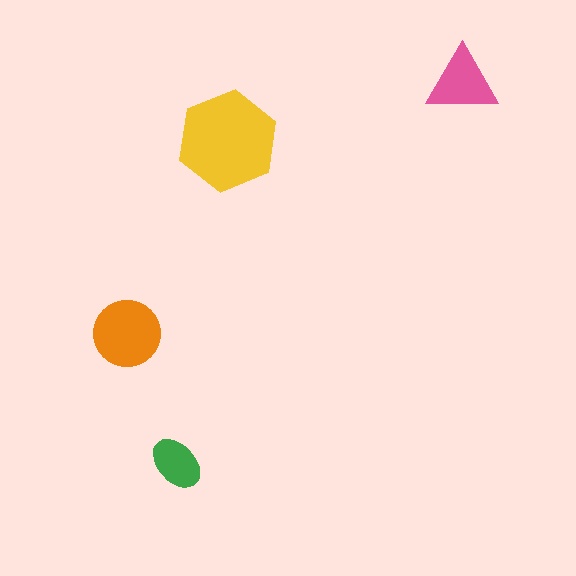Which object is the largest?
The yellow hexagon.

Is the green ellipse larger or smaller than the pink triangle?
Smaller.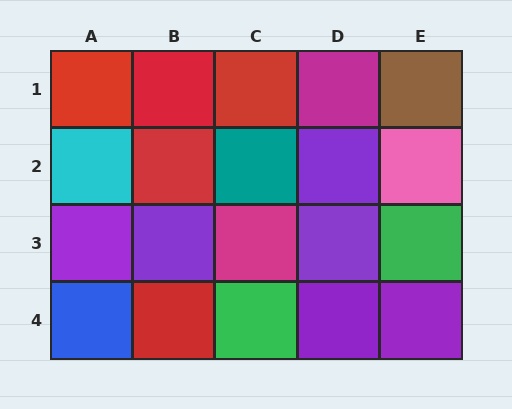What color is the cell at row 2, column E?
Pink.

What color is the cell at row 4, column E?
Purple.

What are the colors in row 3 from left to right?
Purple, purple, magenta, purple, green.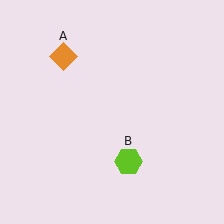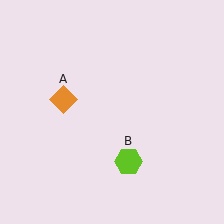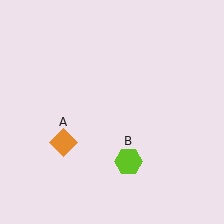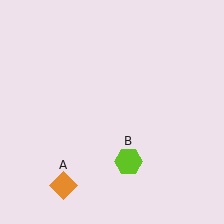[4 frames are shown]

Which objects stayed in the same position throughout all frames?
Lime hexagon (object B) remained stationary.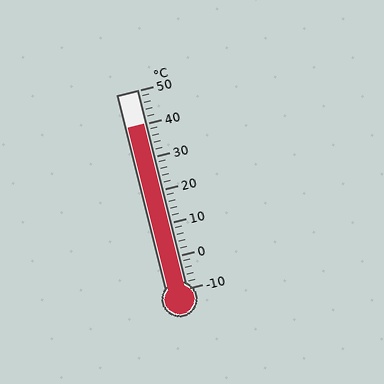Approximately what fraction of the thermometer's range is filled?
The thermometer is filled to approximately 85% of its range.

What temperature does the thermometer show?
The thermometer shows approximately 40°C.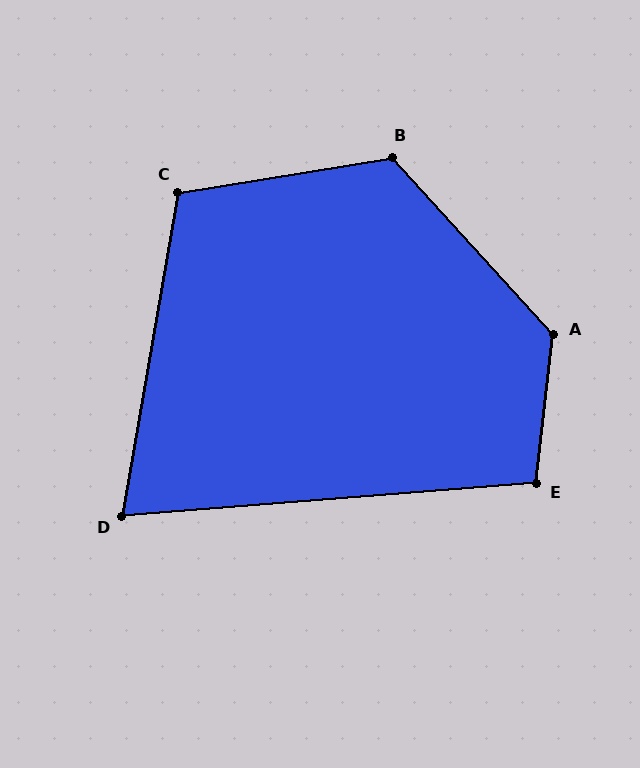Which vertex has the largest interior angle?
A, at approximately 132 degrees.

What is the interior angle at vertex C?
Approximately 109 degrees (obtuse).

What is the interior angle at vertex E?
Approximately 101 degrees (obtuse).